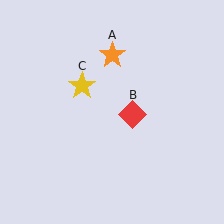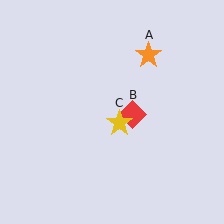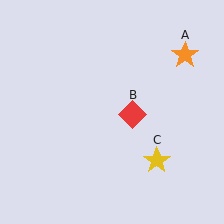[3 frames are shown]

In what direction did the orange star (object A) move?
The orange star (object A) moved right.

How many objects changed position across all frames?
2 objects changed position: orange star (object A), yellow star (object C).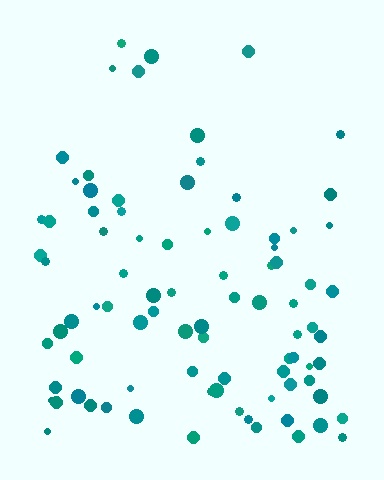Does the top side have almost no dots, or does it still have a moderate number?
Still a moderate number, just noticeably fewer than the bottom.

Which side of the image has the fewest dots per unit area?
The top.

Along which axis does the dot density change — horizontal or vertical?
Vertical.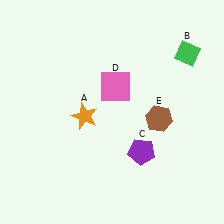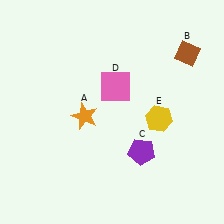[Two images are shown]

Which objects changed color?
B changed from green to brown. E changed from brown to yellow.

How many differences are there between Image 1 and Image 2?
There are 2 differences between the two images.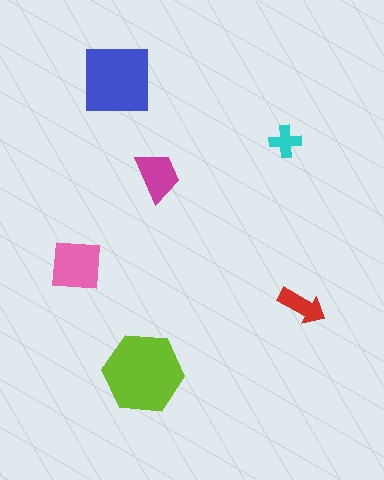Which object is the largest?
The lime hexagon.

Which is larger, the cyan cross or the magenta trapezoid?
The magenta trapezoid.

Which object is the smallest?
The cyan cross.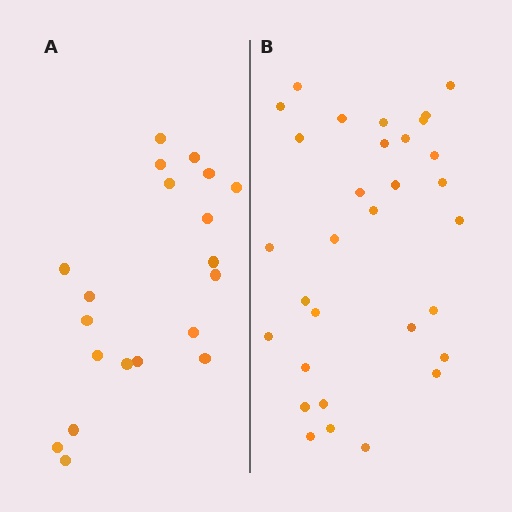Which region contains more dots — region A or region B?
Region B (the right region) has more dots.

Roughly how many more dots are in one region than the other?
Region B has roughly 12 or so more dots than region A.